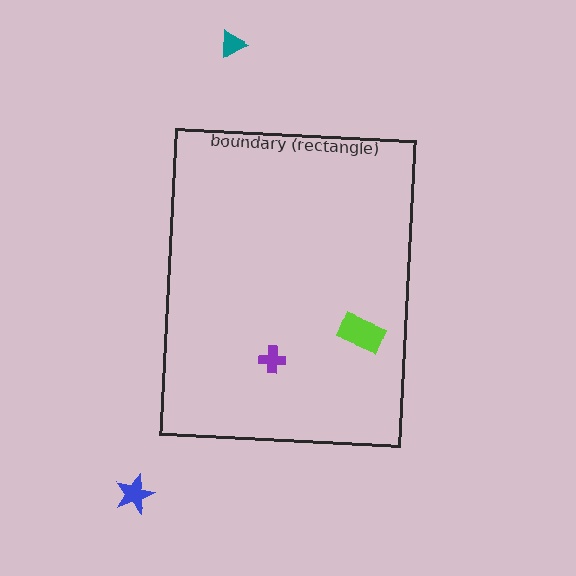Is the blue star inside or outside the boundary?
Outside.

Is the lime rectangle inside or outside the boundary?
Inside.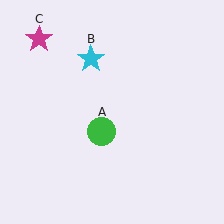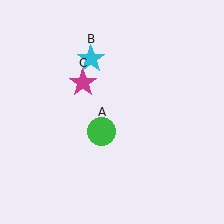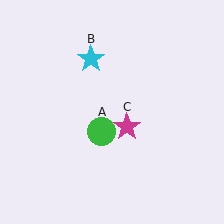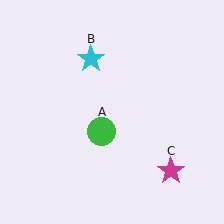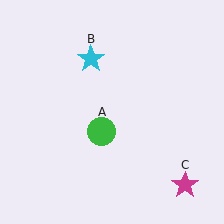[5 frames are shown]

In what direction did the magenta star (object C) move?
The magenta star (object C) moved down and to the right.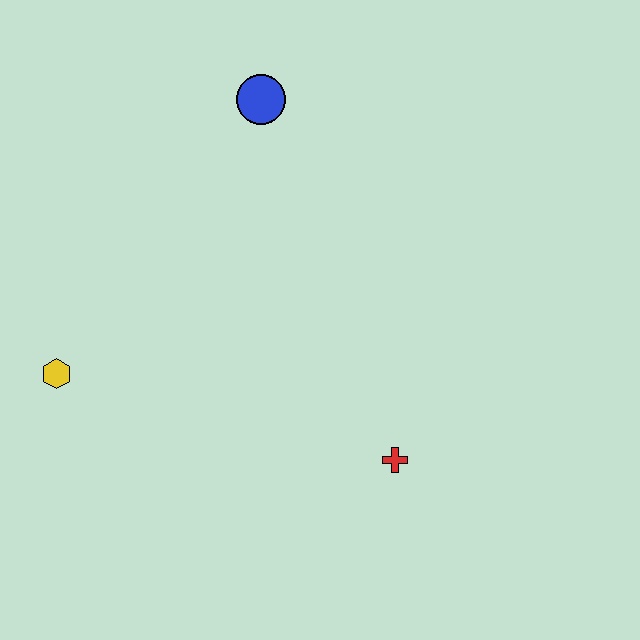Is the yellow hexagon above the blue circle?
No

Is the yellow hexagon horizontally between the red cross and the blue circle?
No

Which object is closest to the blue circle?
The yellow hexagon is closest to the blue circle.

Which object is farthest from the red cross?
The blue circle is farthest from the red cross.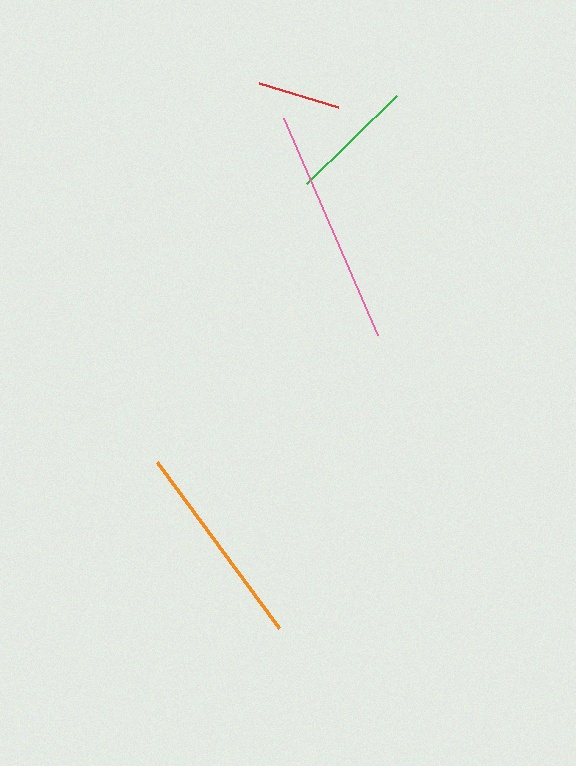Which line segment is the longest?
The pink line is the longest at approximately 236 pixels.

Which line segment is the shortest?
The red line is the shortest at approximately 83 pixels.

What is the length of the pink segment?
The pink segment is approximately 236 pixels long.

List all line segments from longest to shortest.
From longest to shortest: pink, orange, green, red.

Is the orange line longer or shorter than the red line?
The orange line is longer than the red line.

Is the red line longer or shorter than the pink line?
The pink line is longer than the red line.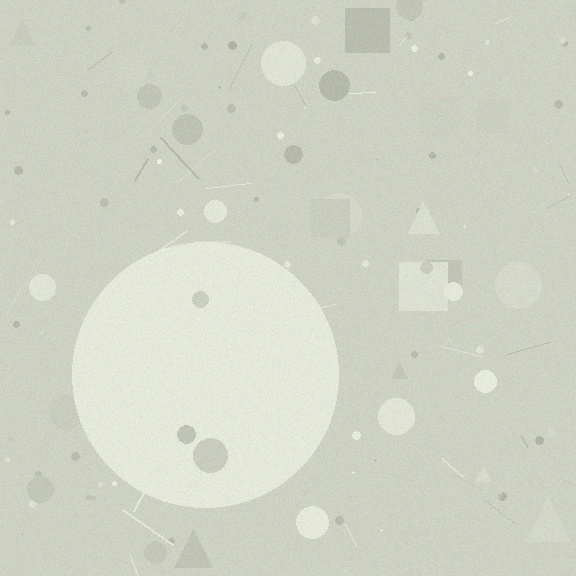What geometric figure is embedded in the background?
A circle is embedded in the background.